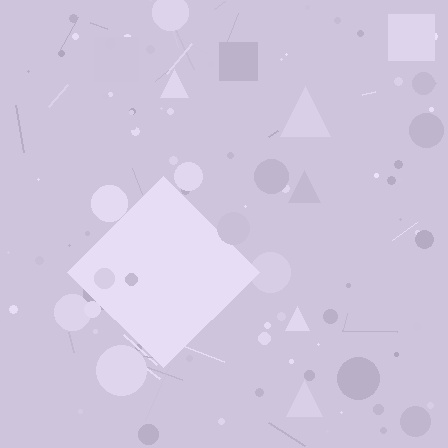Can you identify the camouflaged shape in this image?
The camouflaged shape is a diamond.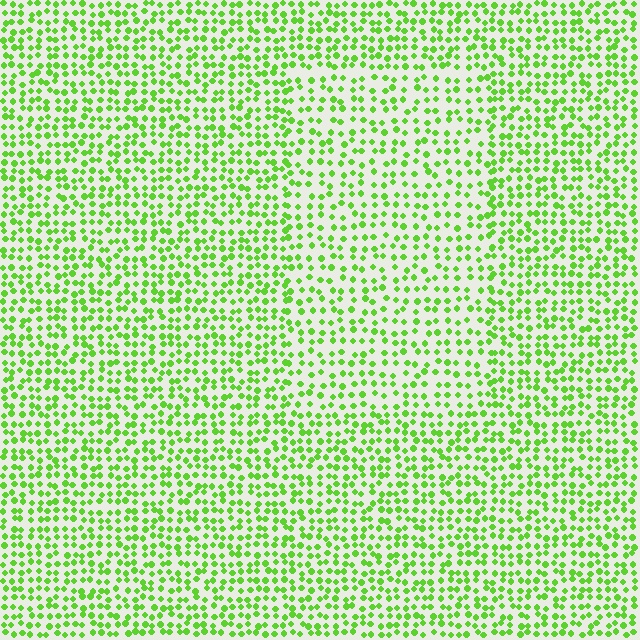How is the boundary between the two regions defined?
The boundary is defined by a change in element density (approximately 1.5x ratio). All elements are the same color, size, and shape.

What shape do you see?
I see a rectangle.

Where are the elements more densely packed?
The elements are more densely packed outside the rectangle boundary.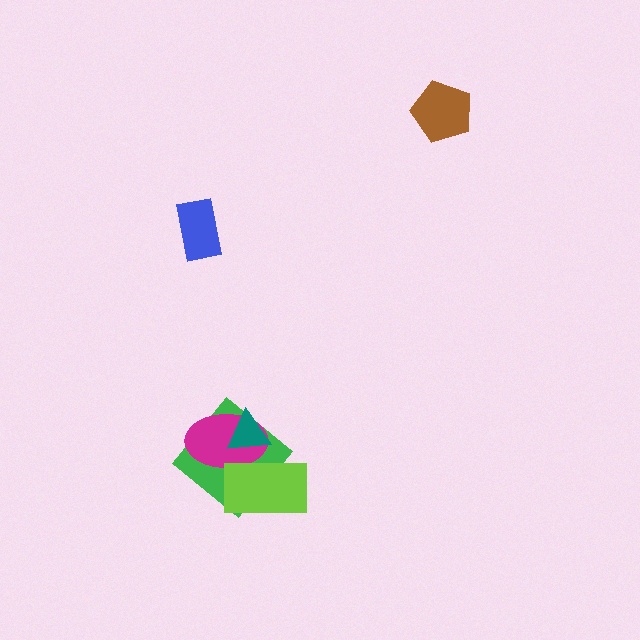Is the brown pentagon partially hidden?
No, no other shape covers it.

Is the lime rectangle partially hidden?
Yes, it is partially covered by another shape.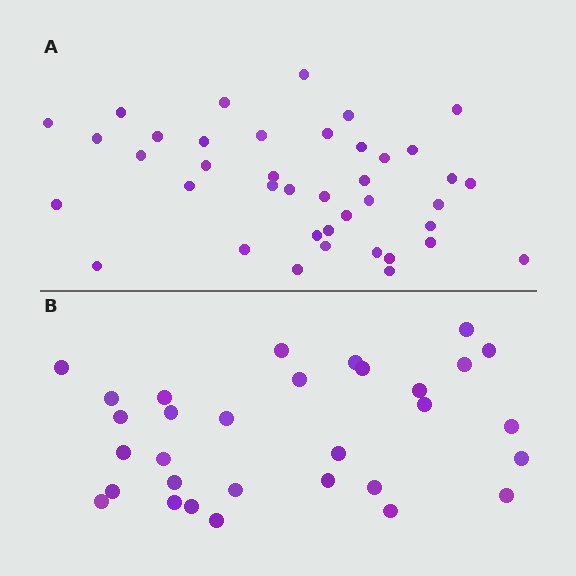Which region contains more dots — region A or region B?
Region A (the top region) has more dots.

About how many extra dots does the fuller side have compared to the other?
Region A has roughly 8 or so more dots than region B.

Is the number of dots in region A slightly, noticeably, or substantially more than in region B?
Region A has noticeably more, but not dramatically so. The ratio is roughly 1.3 to 1.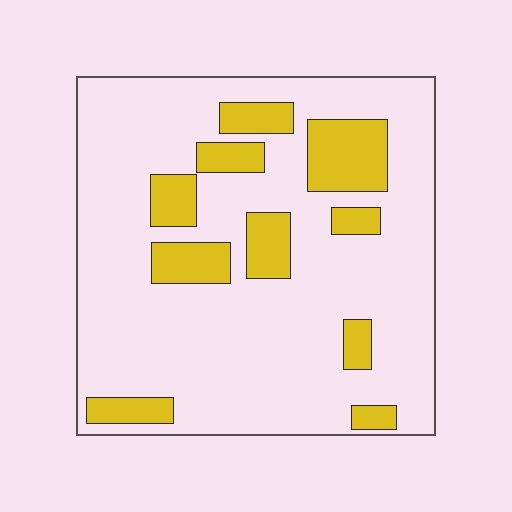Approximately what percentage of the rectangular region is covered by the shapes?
Approximately 20%.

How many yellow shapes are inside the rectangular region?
10.